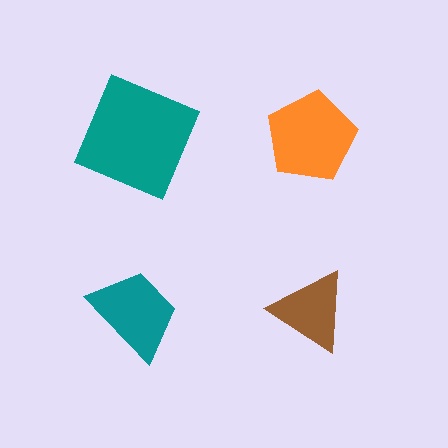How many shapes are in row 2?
2 shapes.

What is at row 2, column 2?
A brown triangle.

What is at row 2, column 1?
A teal trapezoid.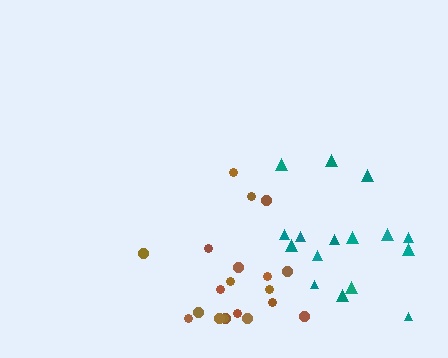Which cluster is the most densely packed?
Brown.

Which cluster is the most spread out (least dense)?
Teal.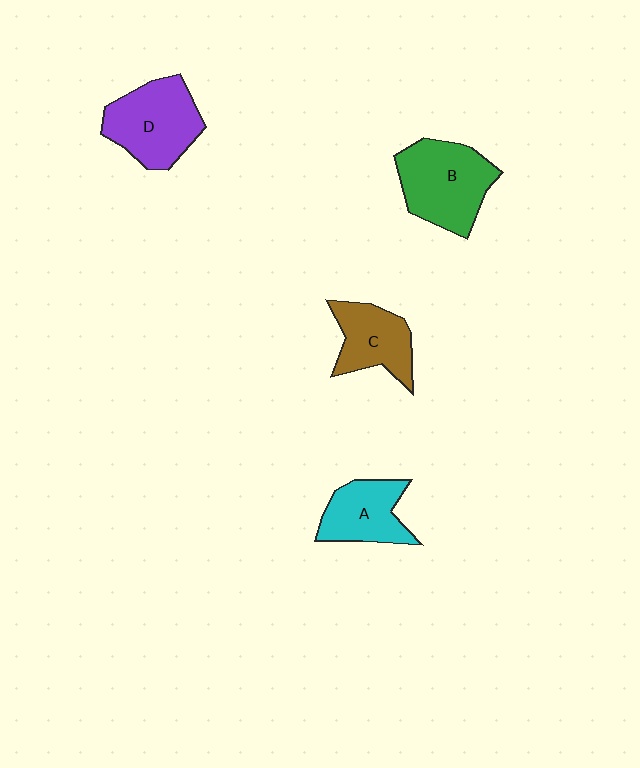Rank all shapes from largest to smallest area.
From largest to smallest: B (green), D (purple), C (brown), A (cyan).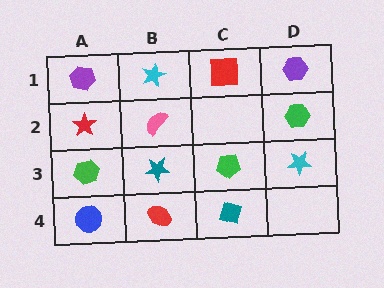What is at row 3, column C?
A green pentagon.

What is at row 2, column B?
A pink semicircle.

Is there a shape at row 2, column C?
No, that cell is empty.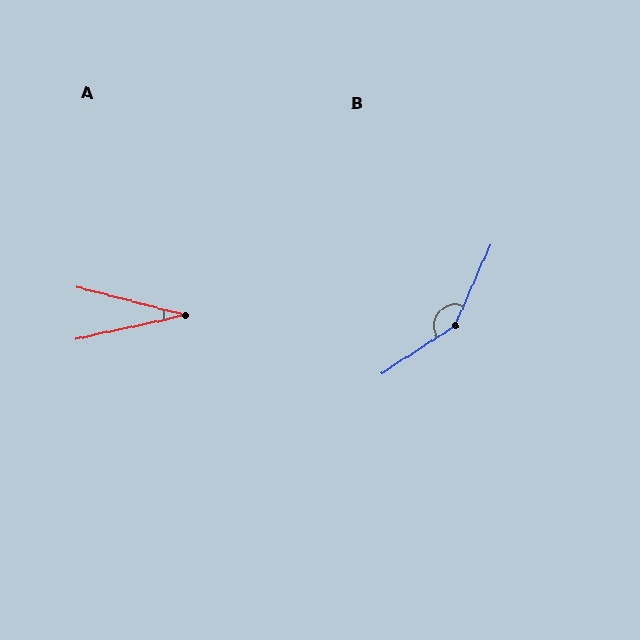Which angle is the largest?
B, at approximately 147 degrees.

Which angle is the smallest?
A, at approximately 27 degrees.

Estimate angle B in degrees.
Approximately 147 degrees.